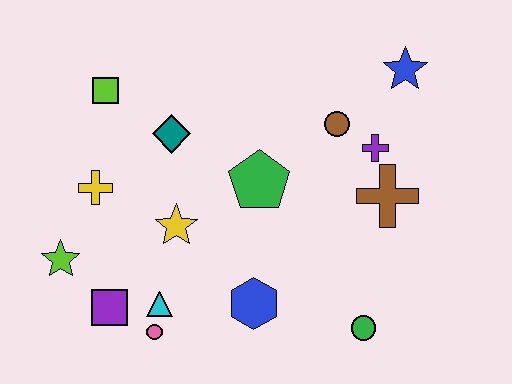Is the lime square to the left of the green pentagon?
Yes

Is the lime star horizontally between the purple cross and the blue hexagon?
No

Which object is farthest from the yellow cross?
The blue star is farthest from the yellow cross.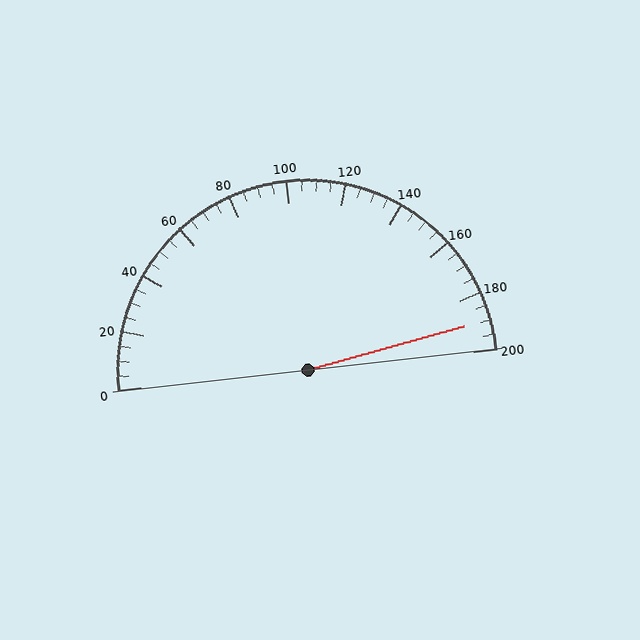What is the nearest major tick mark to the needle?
The nearest major tick mark is 200.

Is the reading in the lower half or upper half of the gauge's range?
The reading is in the upper half of the range (0 to 200).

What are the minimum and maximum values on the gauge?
The gauge ranges from 0 to 200.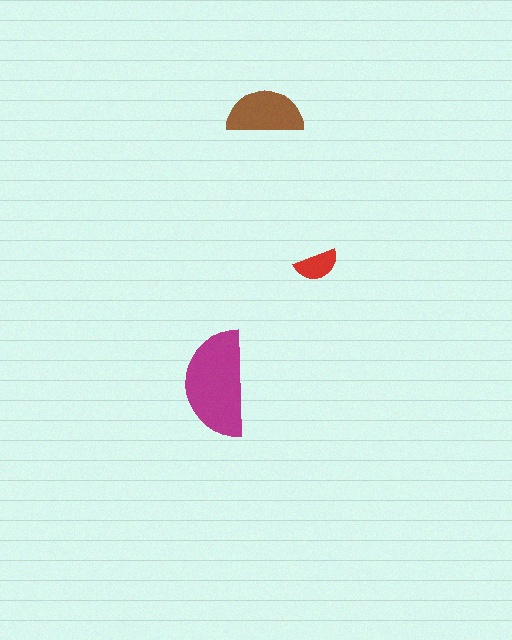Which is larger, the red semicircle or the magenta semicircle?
The magenta one.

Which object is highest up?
The brown semicircle is topmost.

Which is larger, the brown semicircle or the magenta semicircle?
The magenta one.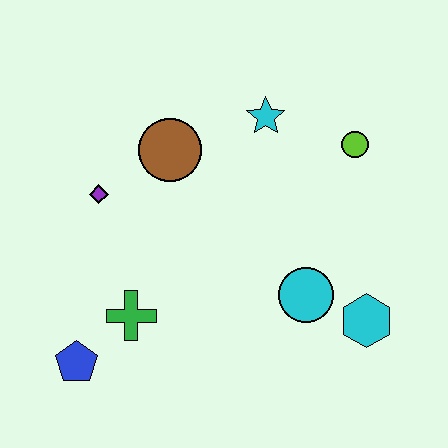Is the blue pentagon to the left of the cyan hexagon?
Yes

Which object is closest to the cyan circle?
The cyan hexagon is closest to the cyan circle.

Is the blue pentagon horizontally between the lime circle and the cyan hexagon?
No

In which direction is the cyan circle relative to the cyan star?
The cyan circle is below the cyan star.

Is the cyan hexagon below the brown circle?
Yes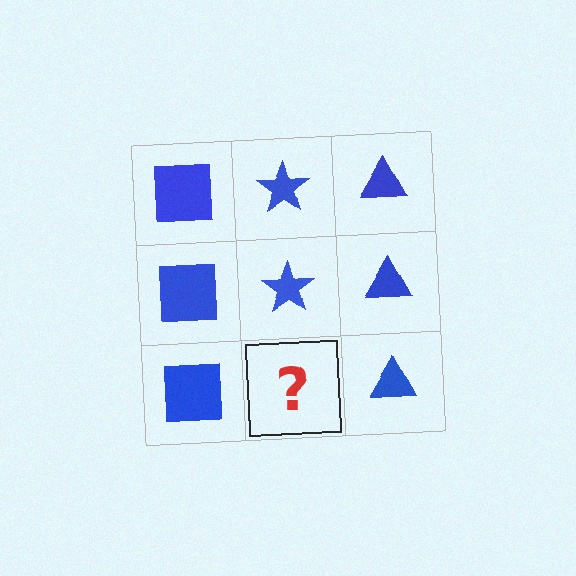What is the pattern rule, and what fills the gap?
The rule is that each column has a consistent shape. The gap should be filled with a blue star.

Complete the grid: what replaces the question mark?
The question mark should be replaced with a blue star.